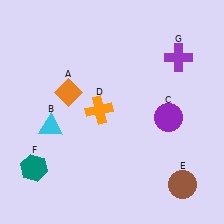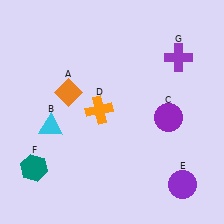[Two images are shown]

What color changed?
The circle (E) changed from brown in Image 1 to purple in Image 2.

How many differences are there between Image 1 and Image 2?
There is 1 difference between the two images.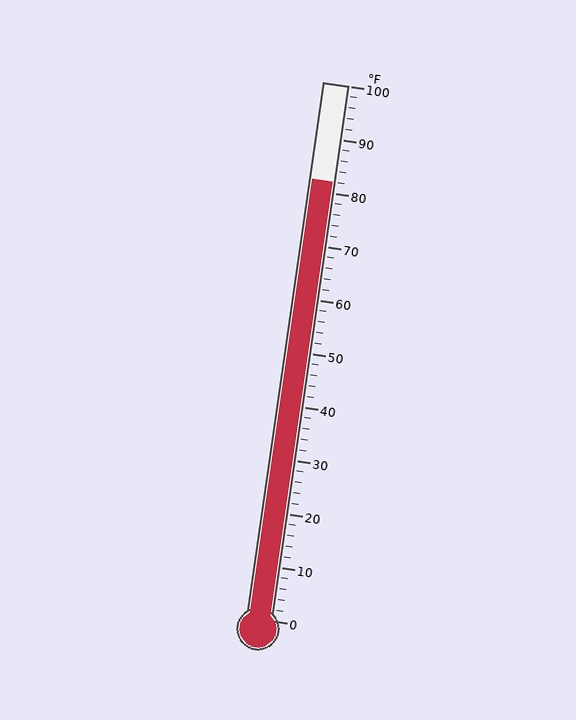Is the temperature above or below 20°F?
The temperature is above 20°F.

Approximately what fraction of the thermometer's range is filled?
The thermometer is filled to approximately 80% of its range.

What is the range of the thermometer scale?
The thermometer scale ranges from 0°F to 100°F.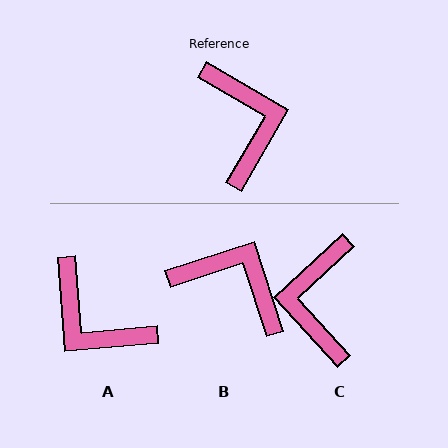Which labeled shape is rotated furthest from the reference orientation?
C, about 163 degrees away.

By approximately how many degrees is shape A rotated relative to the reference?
Approximately 145 degrees clockwise.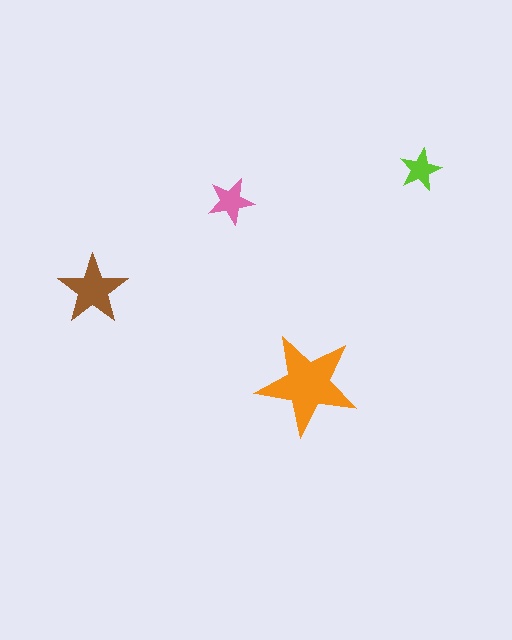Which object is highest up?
The lime star is topmost.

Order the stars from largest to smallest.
the orange one, the brown one, the pink one, the lime one.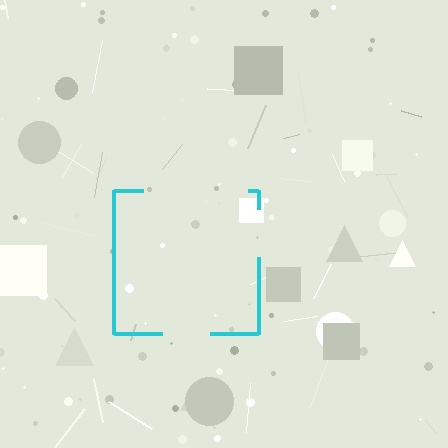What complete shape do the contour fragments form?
The contour fragments form a square.